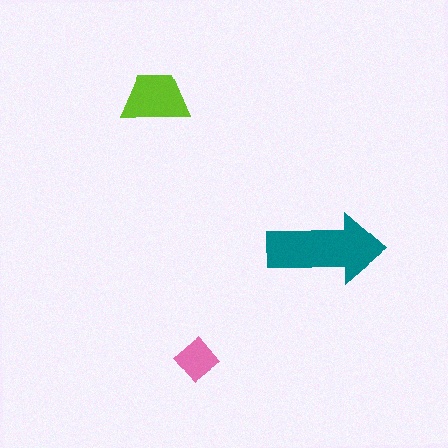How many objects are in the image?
There are 3 objects in the image.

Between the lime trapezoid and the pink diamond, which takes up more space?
The lime trapezoid.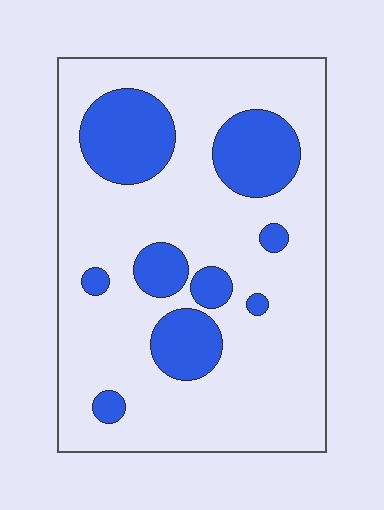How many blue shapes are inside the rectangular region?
9.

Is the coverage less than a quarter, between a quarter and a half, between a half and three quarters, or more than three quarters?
Less than a quarter.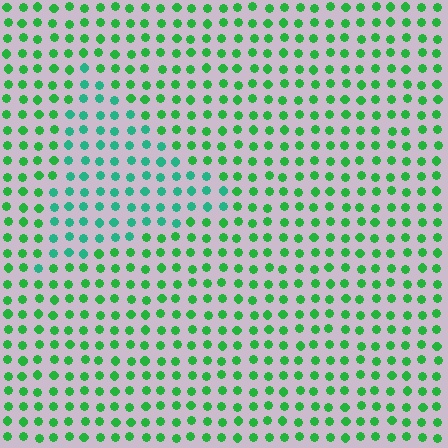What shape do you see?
I see a triangle.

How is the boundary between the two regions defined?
The boundary is defined purely by a slight shift in hue (about 31 degrees). Spacing, size, and orientation are identical on both sides.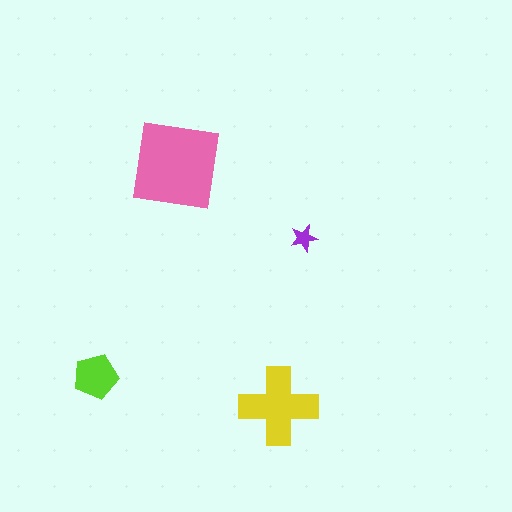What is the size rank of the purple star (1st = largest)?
4th.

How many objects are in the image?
There are 4 objects in the image.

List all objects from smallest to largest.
The purple star, the lime pentagon, the yellow cross, the pink square.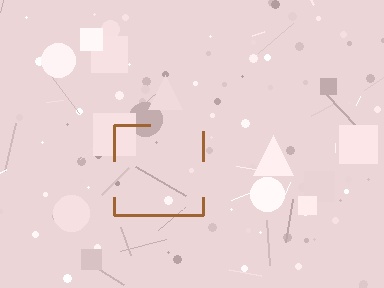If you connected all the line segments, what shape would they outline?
They would outline a square.